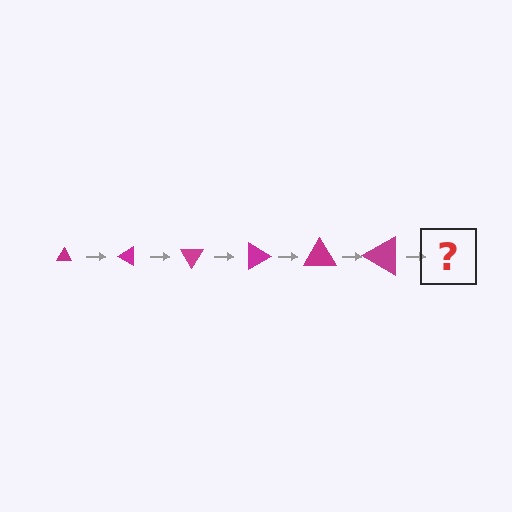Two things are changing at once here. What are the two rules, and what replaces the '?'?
The two rules are that the triangle grows larger each step and it rotates 30 degrees each step. The '?' should be a triangle, larger than the previous one and rotated 180 degrees from the start.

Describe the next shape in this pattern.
It should be a triangle, larger than the previous one and rotated 180 degrees from the start.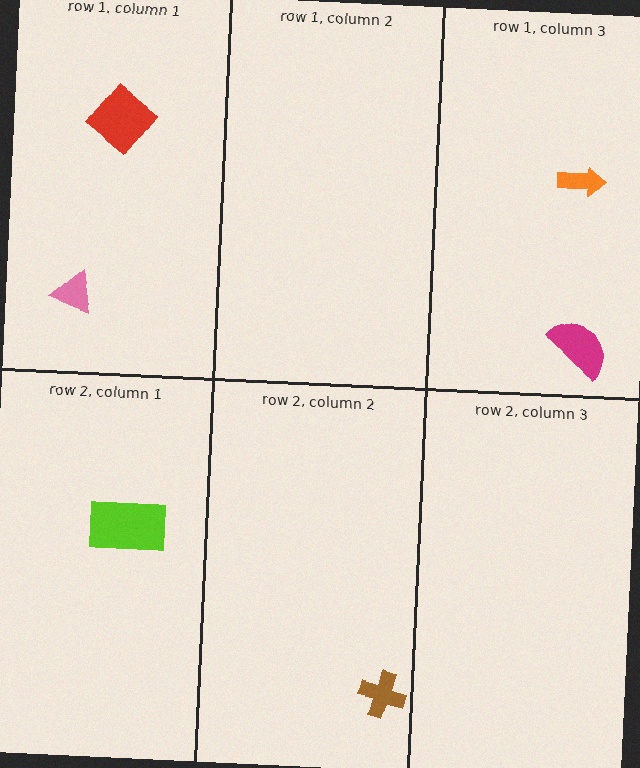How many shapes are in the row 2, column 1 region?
1.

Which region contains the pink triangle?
The row 1, column 1 region.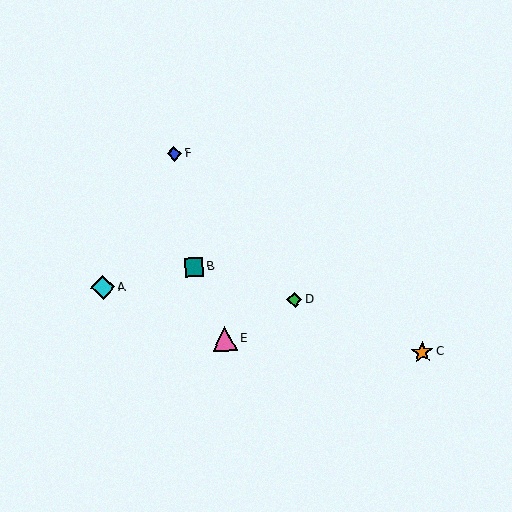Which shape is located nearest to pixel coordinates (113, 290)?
The cyan diamond (labeled A) at (103, 288) is nearest to that location.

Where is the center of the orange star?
The center of the orange star is at (422, 352).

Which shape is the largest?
The pink triangle (labeled E) is the largest.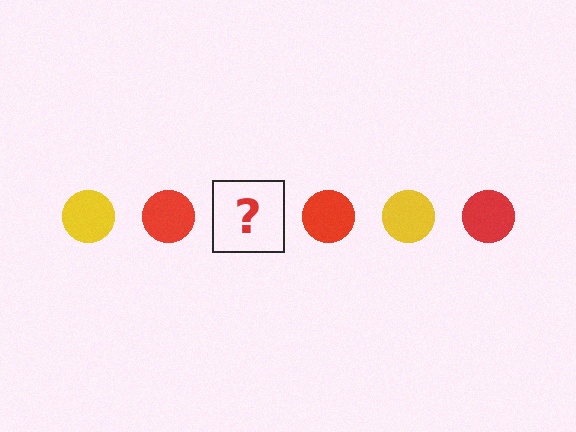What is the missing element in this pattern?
The missing element is a yellow circle.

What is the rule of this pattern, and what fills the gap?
The rule is that the pattern cycles through yellow, red circles. The gap should be filled with a yellow circle.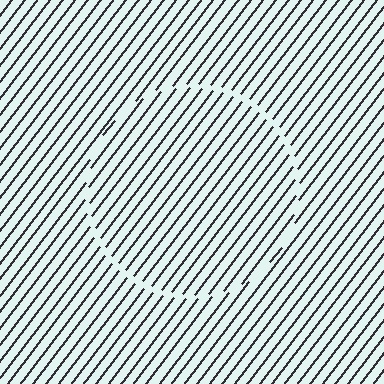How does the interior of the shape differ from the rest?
The interior of the shape contains the same grating, shifted by half a period — the contour is defined by the phase discontinuity where line-ends from the inner and outer gratings abut.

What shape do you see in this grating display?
An illusory circle. The interior of the shape contains the same grating, shifted by half a period — the contour is defined by the phase discontinuity where line-ends from the inner and outer gratings abut.